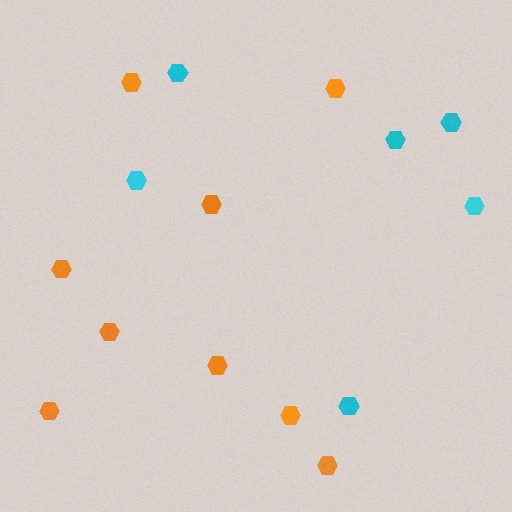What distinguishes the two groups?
There are 2 groups: one group of cyan hexagons (6) and one group of orange hexagons (9).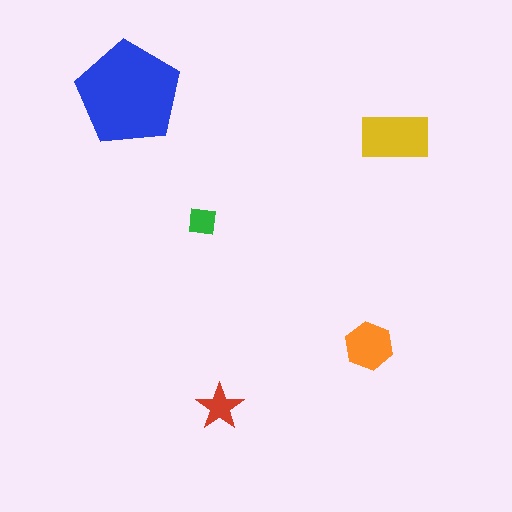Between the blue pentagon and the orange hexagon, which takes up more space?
The blue pentagon.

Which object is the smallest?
The green square.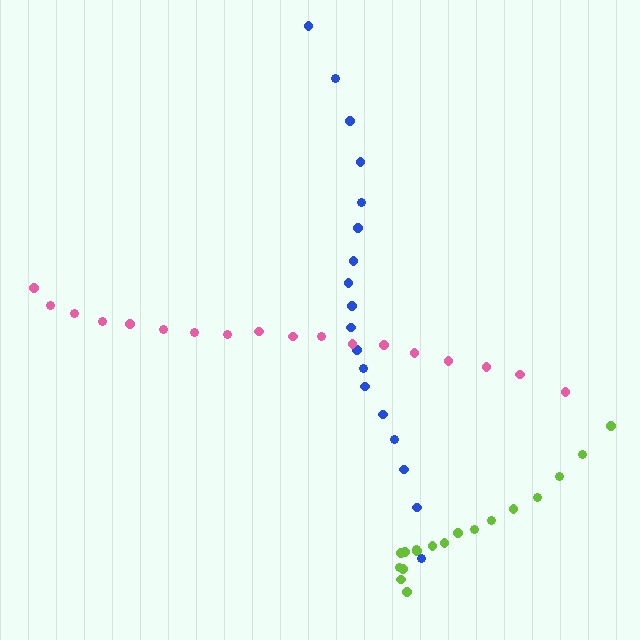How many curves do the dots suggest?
There are 3 distinct paths.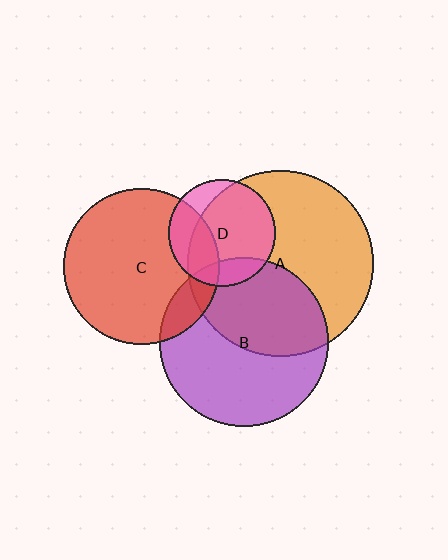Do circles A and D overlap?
Yes.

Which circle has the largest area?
Circle A (orange).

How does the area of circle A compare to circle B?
Approximately 1.2 times.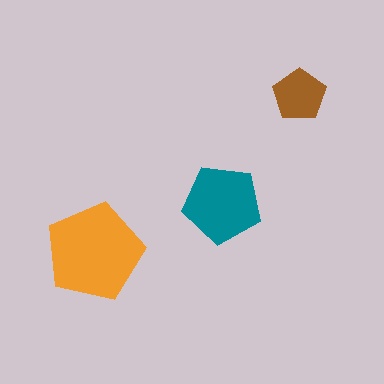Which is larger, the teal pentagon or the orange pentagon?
The orange one.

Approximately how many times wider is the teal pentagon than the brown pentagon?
About 1.5 times wider.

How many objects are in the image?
There are 3 objects in the image.